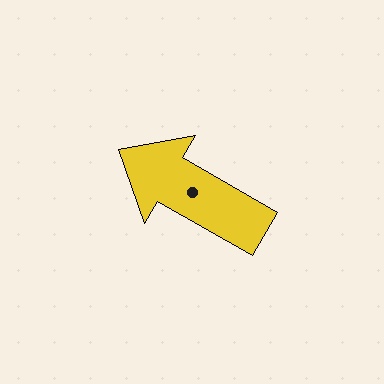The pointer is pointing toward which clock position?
Roughly 10 o'clock.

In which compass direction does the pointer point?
Northwest.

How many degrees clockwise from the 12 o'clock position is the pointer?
Approximately 300 degrees.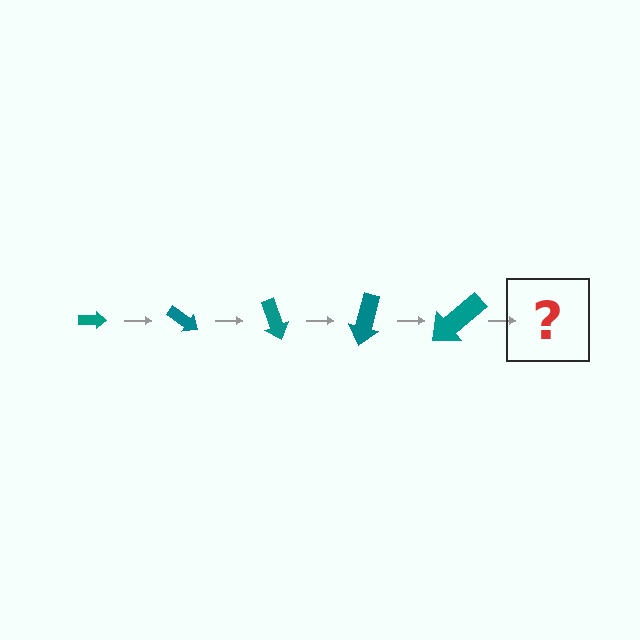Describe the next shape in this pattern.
It should be an arrow, larger than the previous one and rotated 175 degrees from the start.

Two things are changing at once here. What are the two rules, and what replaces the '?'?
The two rules are that the arrow grows larger each step and it rotates 35 degrees each step. The '?' should be an arrow, larger than the previous one and rotated 175 degrees from the start.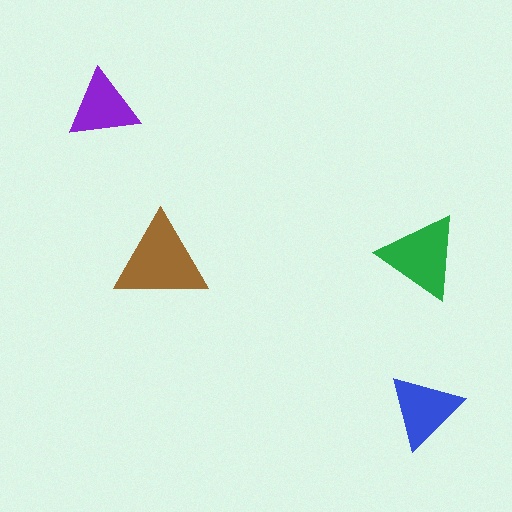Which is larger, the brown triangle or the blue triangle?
The brown one.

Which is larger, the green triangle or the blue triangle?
The green one.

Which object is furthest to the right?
The blue triangle is rightmost.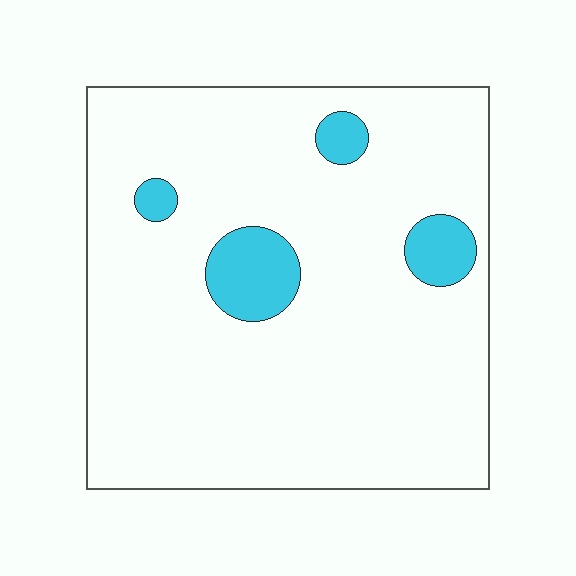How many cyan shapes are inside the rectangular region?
4.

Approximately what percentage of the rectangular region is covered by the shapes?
Approximately 10%.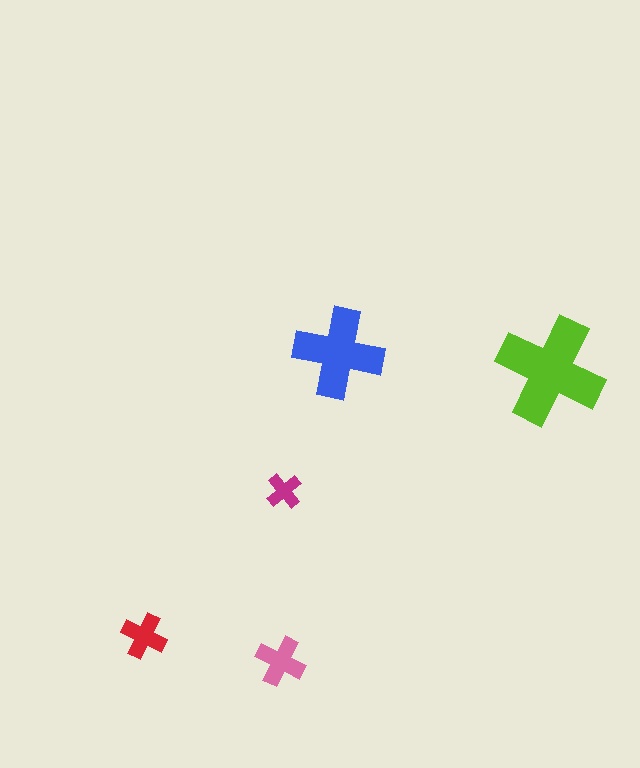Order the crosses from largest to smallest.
the lime one, the blue one, the pink one, the red one, the magenta one.